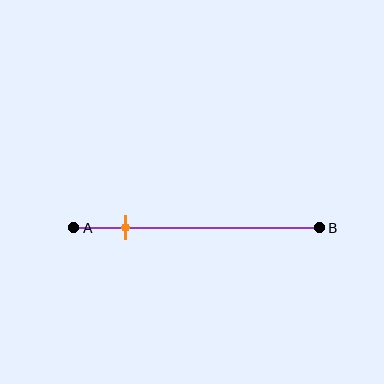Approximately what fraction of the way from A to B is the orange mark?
The orange mark is approximately 20% of the way from A to B.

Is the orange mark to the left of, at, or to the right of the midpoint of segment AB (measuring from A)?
The orange mark is to the left of the midpoint of segment AB.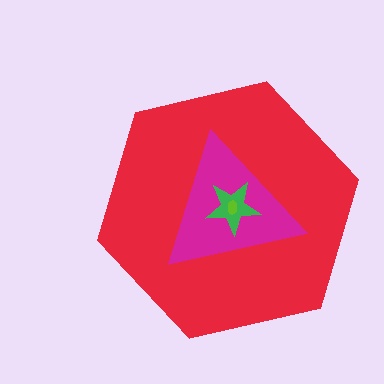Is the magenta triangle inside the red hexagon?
Yes.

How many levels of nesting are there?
4.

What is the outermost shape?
The red hexagon.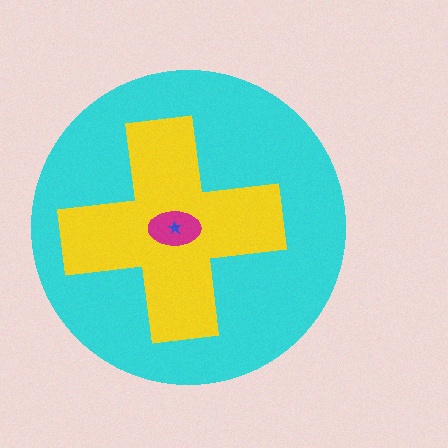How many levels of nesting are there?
4.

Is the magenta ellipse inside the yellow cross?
Yes.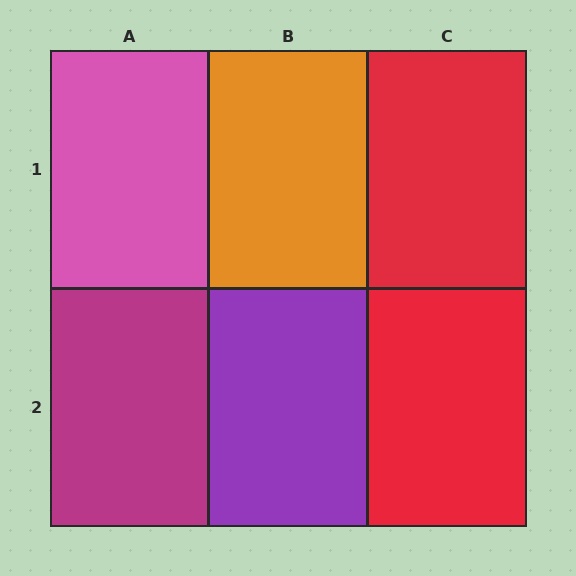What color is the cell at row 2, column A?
Magenta.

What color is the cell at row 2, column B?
Purple.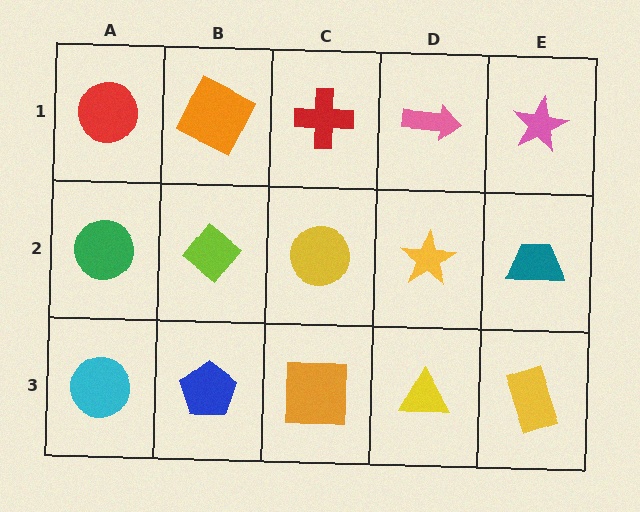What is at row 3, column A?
A cyan circle.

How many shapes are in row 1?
5 shapes.